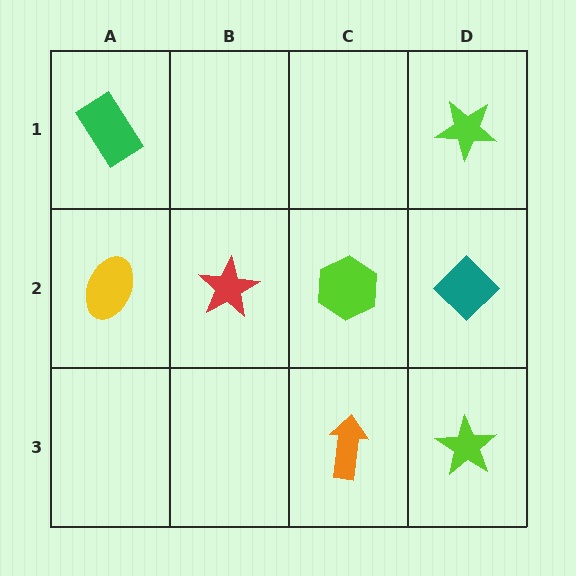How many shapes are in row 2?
4 shapes.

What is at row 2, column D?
A teal diamond.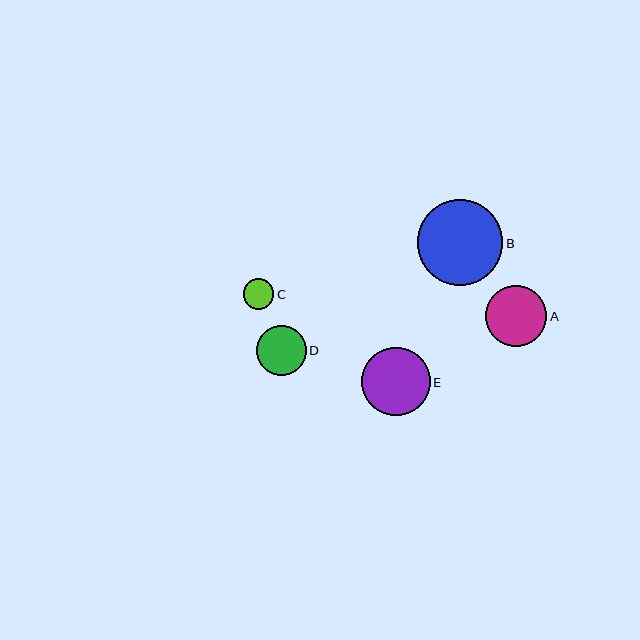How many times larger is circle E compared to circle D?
Circle E is approximately 1.4 times the size of circle D.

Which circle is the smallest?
Circle C is the smallest with a size of approximately 31 pixels.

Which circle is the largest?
Circle B is the largest with a size of approximately 86 pixels.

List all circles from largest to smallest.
From largest to smallest: B, E, A, D, C.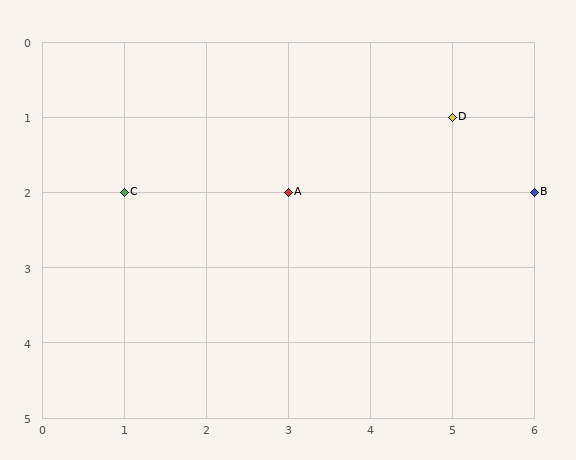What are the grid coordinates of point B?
Point B is at grid coordinates (6, 2).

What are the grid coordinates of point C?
Point C is at grid coordinates (1, 2).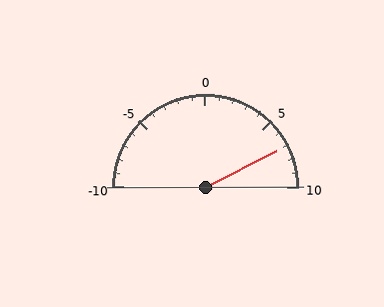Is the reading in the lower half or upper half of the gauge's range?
The reading is in the upper half of the range (-10 to 10).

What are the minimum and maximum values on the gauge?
The gauge ranges from -10 to 10.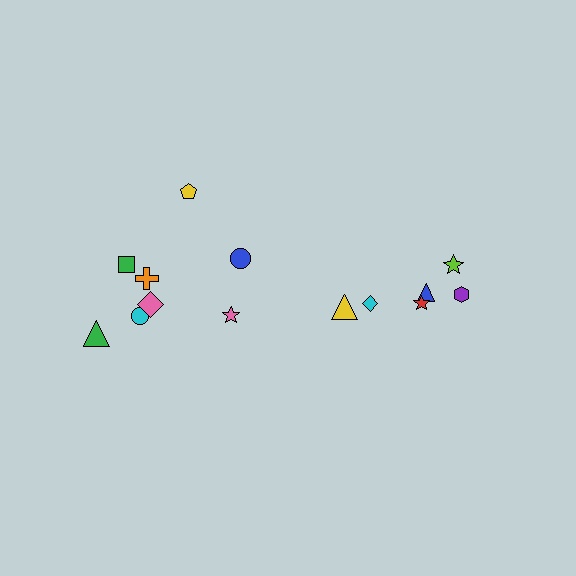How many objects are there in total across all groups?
There are 14 objects.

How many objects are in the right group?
There are 6 objects.